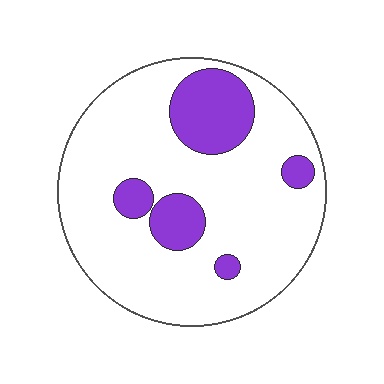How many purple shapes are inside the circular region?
5.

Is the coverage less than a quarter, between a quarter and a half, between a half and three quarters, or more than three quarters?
Less than a quarter.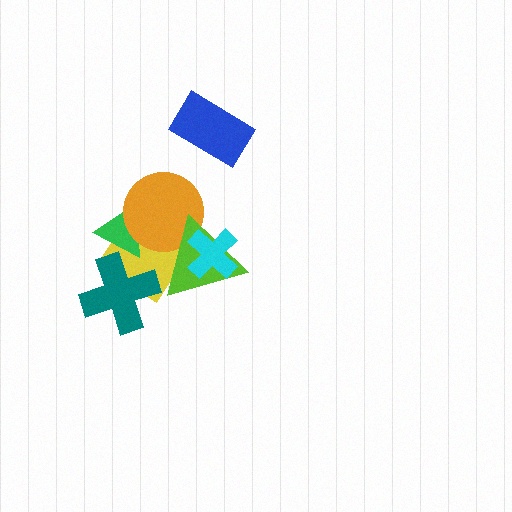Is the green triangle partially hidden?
Yes, it is partially covered by another shape.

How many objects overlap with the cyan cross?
2 objects overlap with the cyan cross.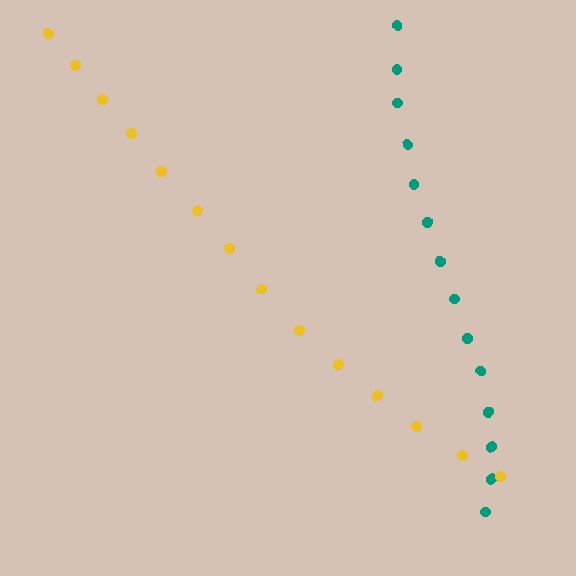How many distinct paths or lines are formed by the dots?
There are 2 distinct paths.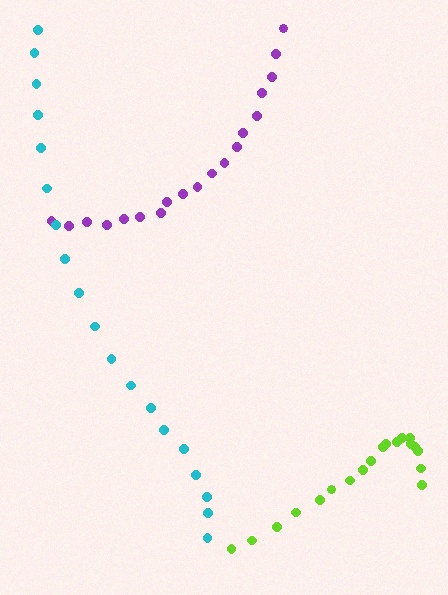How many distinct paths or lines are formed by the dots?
There are 3 distinct paths.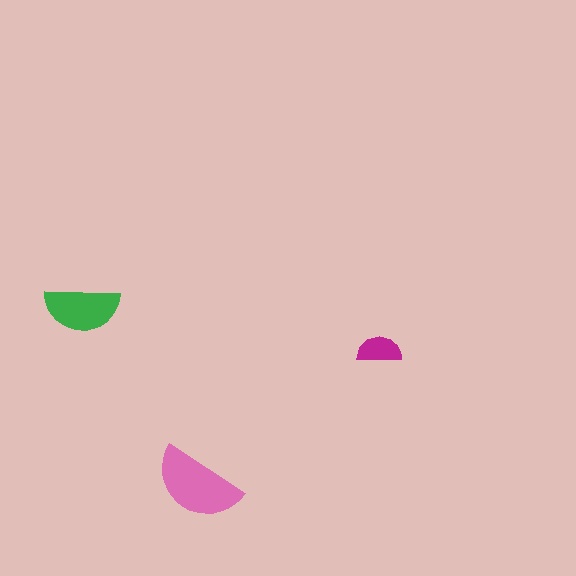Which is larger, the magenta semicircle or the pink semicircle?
The pink one.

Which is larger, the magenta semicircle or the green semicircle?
The green one.